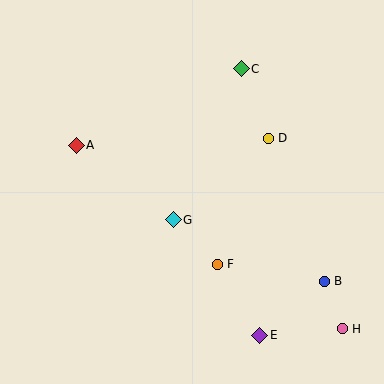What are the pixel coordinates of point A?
Point A is at (76, 145).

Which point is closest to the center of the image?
Point G at (173, 220) is closest to the center.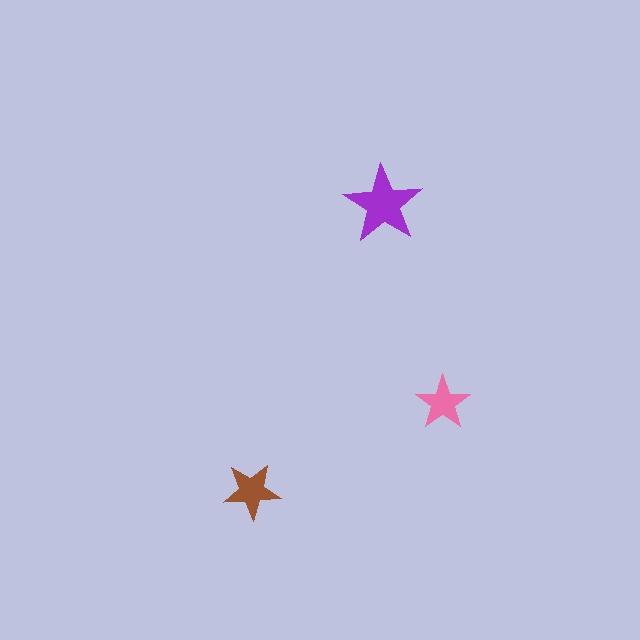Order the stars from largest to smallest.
the purple one, the brown one, the pink one.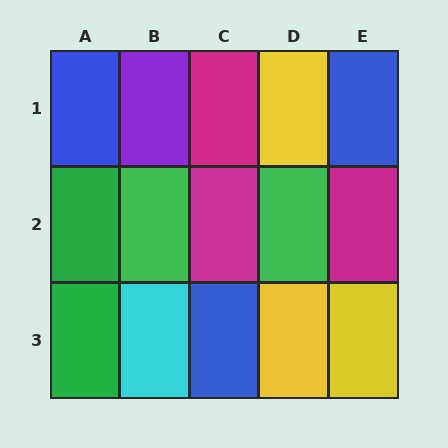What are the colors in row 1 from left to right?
Blue, purple, magenta, yellow, blue.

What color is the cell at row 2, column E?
Magenta.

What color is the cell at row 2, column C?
Magenta.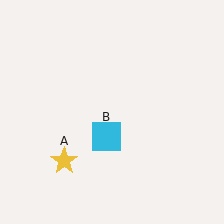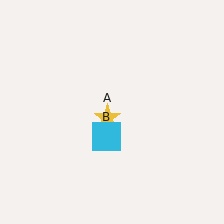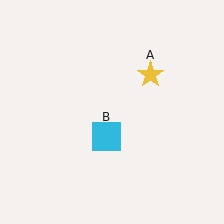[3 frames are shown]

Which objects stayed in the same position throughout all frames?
Cyan square (object B) remained stationary.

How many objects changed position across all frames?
1 object changed position: yellow star (object A).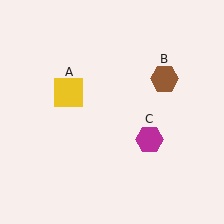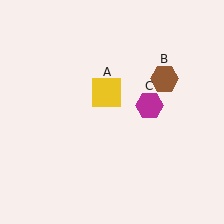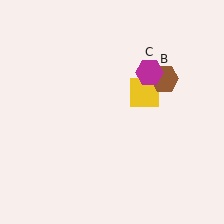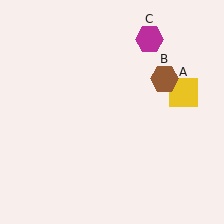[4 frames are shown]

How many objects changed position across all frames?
2 objects changed position: yellow square (object A), magenta hexagon (object C).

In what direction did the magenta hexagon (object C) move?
The magenta hexagon (object C) moved up.